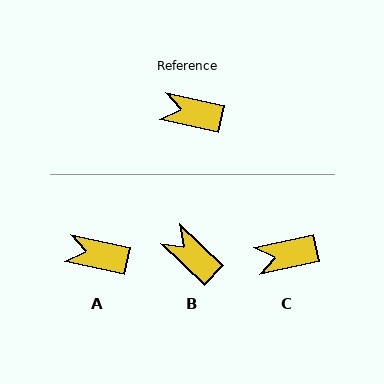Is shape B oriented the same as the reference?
No, it is off by about 31 degrees.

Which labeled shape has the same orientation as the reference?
A.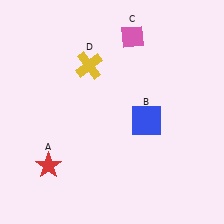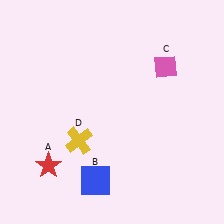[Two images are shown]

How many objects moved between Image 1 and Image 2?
3 objects moved between the two images.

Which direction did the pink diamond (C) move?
The pink diamond (C) moved right.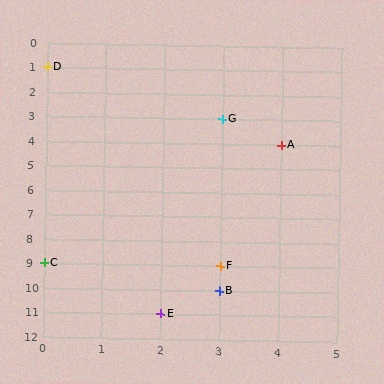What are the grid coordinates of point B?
Point B is at grid coordinates (3, 10).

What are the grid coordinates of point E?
Point E is at grid coordinates (2, 11).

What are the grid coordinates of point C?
Point C is at grid coordinates (0, 9).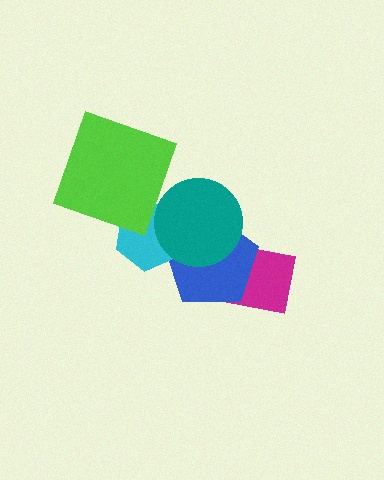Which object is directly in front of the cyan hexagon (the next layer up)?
The lime square is directly in front of the cyan hexagon.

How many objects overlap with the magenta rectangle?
2 objects overlap with the magenta rectangle.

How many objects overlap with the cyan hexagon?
3 objects overlap with the cyan hexagon.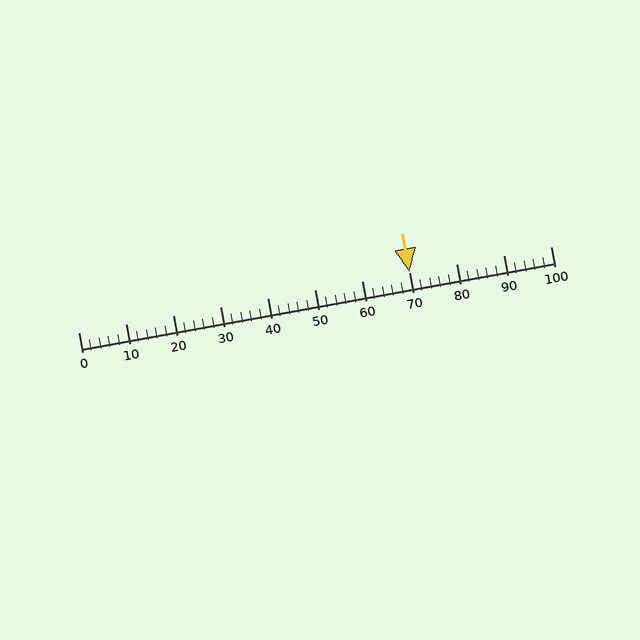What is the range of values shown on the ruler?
The ruler shows values from 0 to 100.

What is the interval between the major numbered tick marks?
The major tick marks are spaced 10 units apart.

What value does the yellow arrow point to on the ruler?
The yellow arrow points to approximately 70.